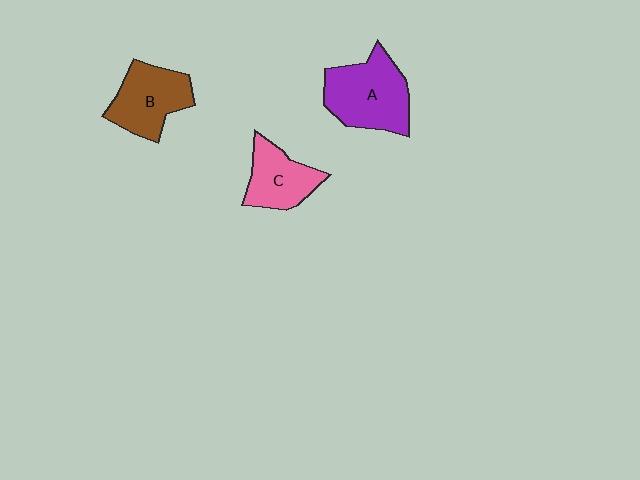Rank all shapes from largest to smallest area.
From largest to smallest: A (purple), B (brown), C (pink).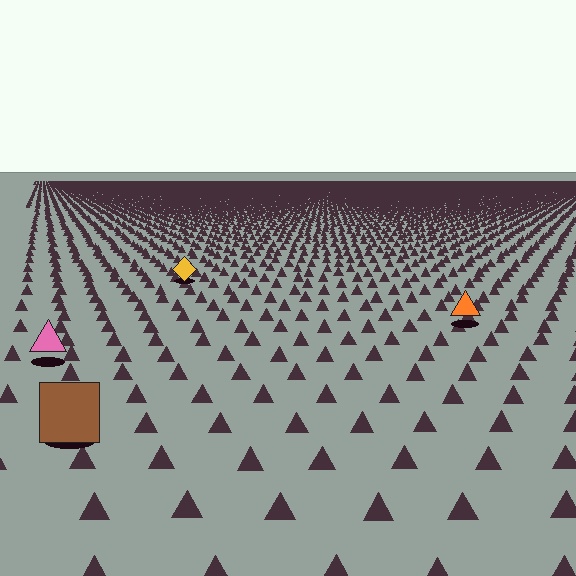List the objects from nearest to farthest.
From nearest to farthest: the brown square, the pink triangle, the orange triangle, the yellow diamond.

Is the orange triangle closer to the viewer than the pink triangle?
No. The pink triangle is closer — you can tell from the texture gradient: the ground texture is coarser near it.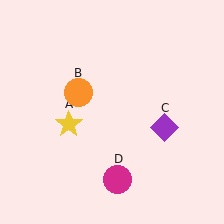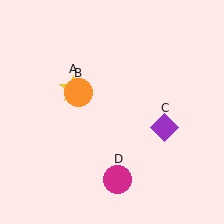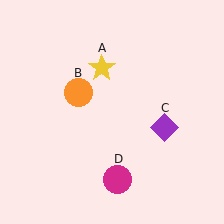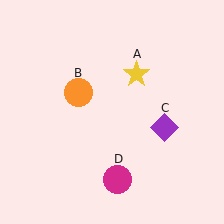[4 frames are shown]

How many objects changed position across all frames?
1 object changed position: yellow star (object A).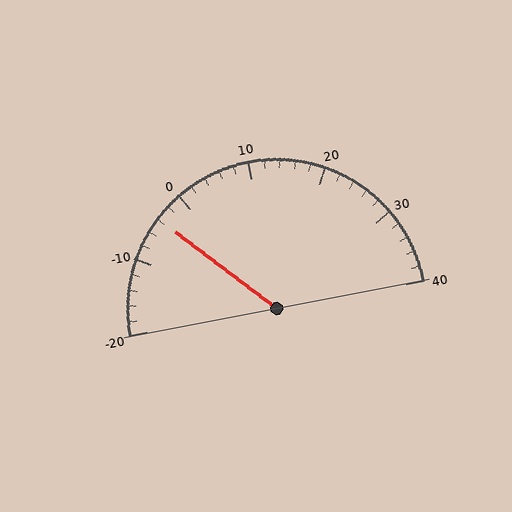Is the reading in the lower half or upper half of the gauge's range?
The reading is in the lower half of the range (-20 to 40).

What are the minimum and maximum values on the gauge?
The gauge ranges from -20 to 40.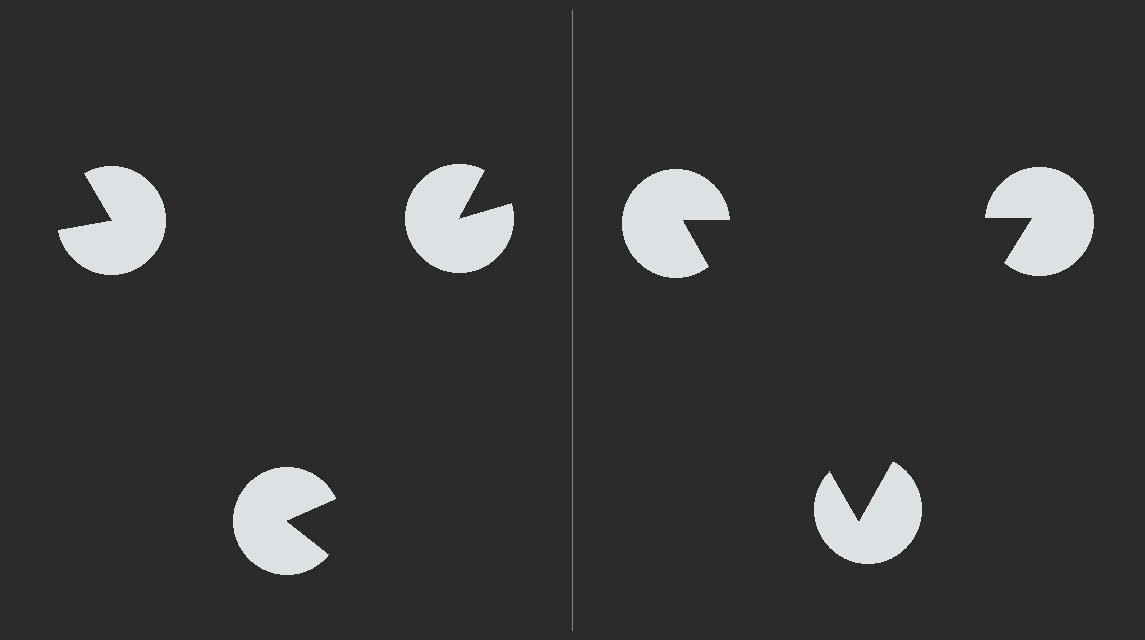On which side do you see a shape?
An illusory triangle appears on the right side. On the left side the wedge cuts are rotated, so no coherent shape forms.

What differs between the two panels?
The pac-man discs are positioned identically on both sides; only the wedge orientations differ. On the right they align to a triangle; on the left they are misaligned.